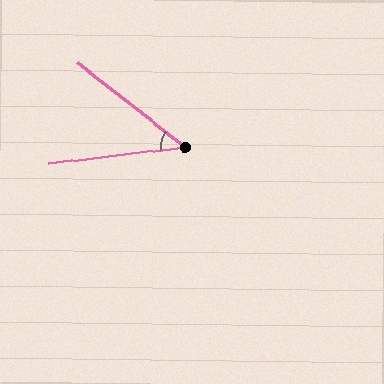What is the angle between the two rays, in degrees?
Approximately 45 degrees.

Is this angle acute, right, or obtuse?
It is acute.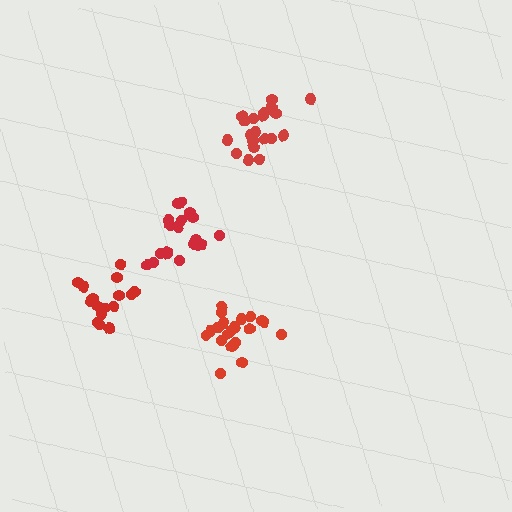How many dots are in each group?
Group 1: 20 dots, Group 2: 21 dots, Group 3: 19 dots, Group 4: 17 dots (77 total).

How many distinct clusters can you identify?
There are 4 distinct clusters.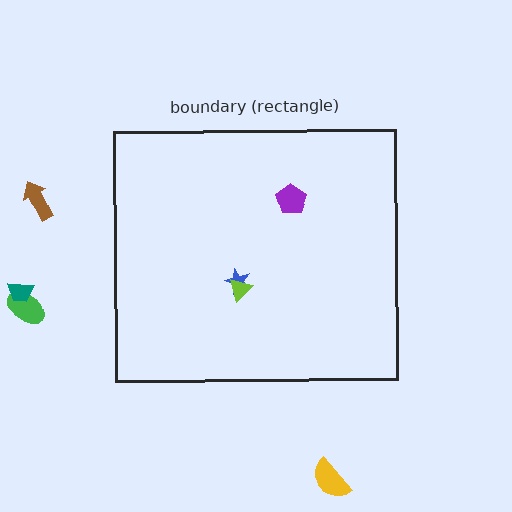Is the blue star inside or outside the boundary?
Inside.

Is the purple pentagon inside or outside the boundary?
Inside.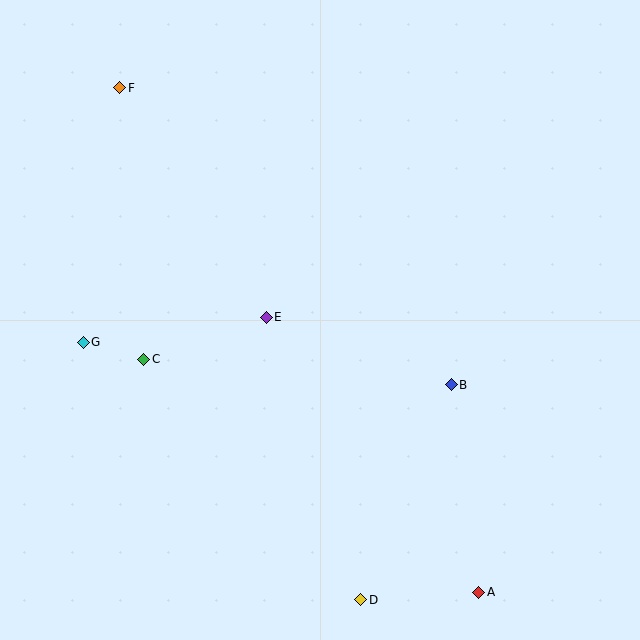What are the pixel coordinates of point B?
Point B is at (451, 385).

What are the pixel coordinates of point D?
Point D is at (361, 600).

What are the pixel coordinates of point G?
Point G is at (83, 342).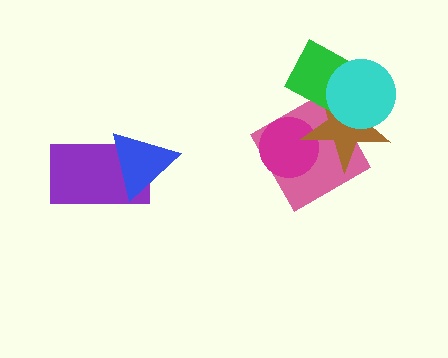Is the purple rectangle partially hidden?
Yes, it is partially covered by another shape.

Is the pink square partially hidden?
Yes, it is partially covered by another shape.